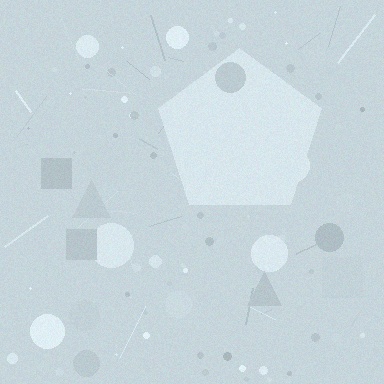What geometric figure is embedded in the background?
A pentagon is embedded in the background.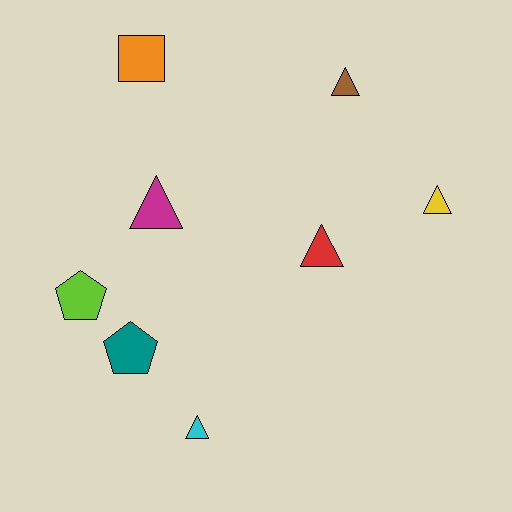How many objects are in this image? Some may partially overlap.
There are 8 objects.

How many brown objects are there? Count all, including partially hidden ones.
There is 1 brown object.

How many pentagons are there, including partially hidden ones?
There are 2 pentagons.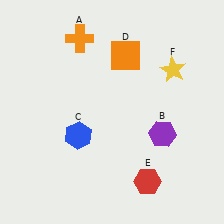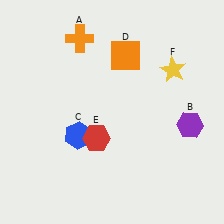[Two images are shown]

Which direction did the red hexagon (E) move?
The red hexagon (E) moved left.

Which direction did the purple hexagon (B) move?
The purple hexagon (B) moved right.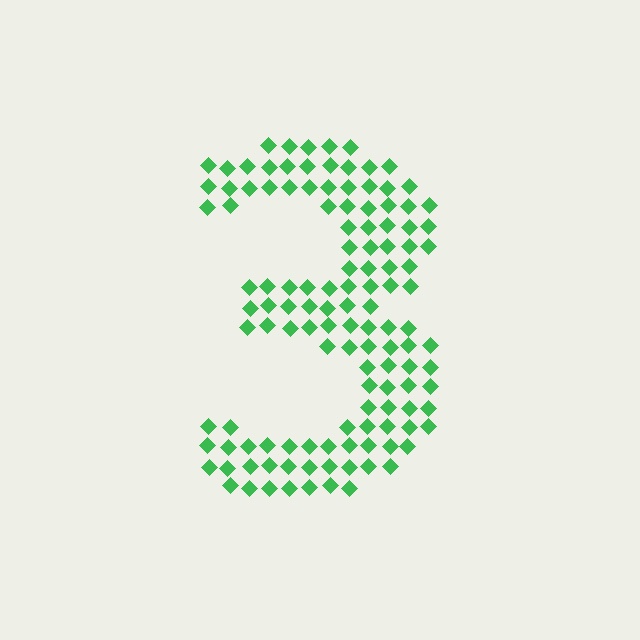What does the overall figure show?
The overall figure shows the digit 3.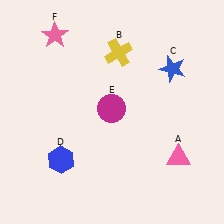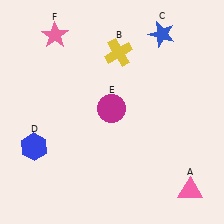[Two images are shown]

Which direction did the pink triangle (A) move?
The pink triangle (A) moved down.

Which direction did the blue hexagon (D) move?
The blue hexagon (D) moved left.